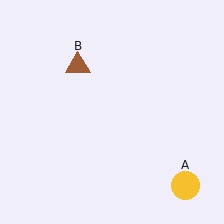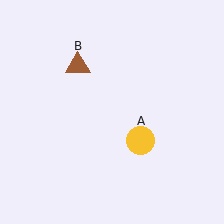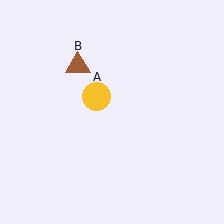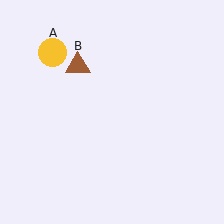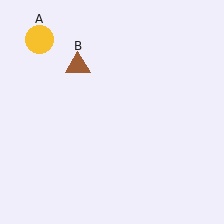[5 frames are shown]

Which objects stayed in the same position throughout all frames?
Brown triangle (object B) remained stationary.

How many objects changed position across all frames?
1 object changed position: yellow circle (object A).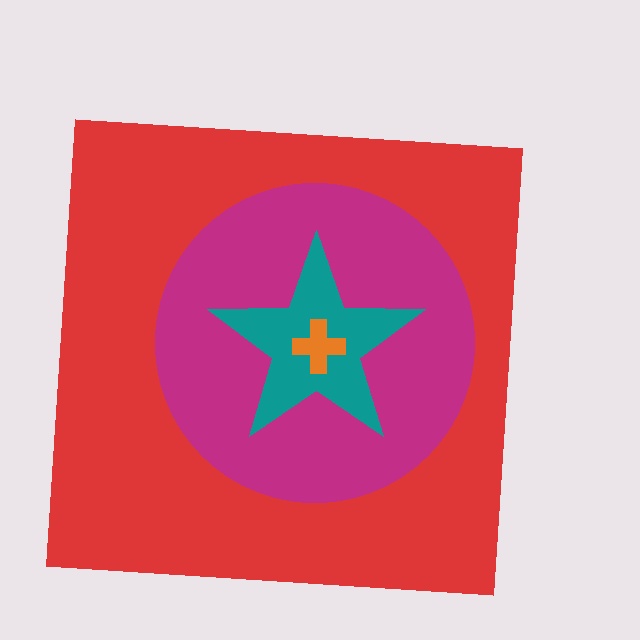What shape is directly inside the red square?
The magenta circle.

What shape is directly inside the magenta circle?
The teal star.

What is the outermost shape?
The red square.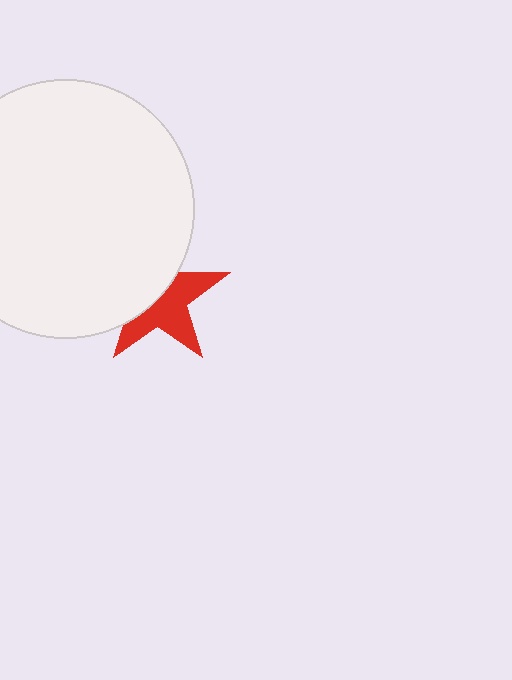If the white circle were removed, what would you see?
You would see the complete red star.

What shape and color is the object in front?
The object in front is a white circle.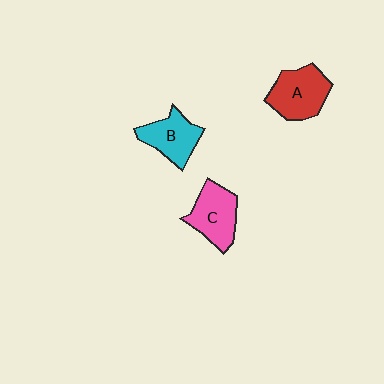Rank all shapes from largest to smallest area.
From largest to smallest: A (red), C (pink), B (cyan).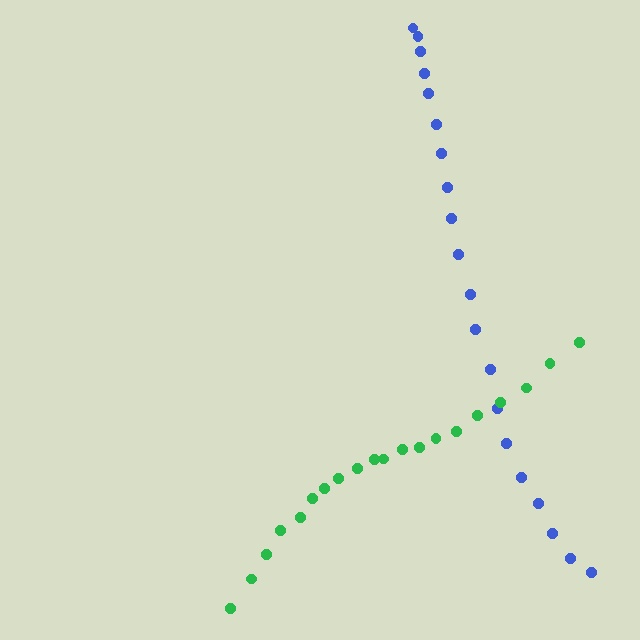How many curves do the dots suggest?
There are 2 distinct paths.